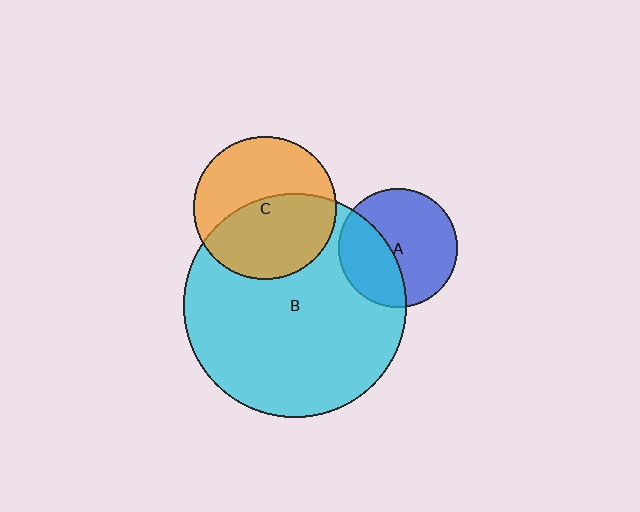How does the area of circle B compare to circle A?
Approximately 3.5 times.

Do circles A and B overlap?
Yes.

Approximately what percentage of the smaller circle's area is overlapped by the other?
Approximately 40%.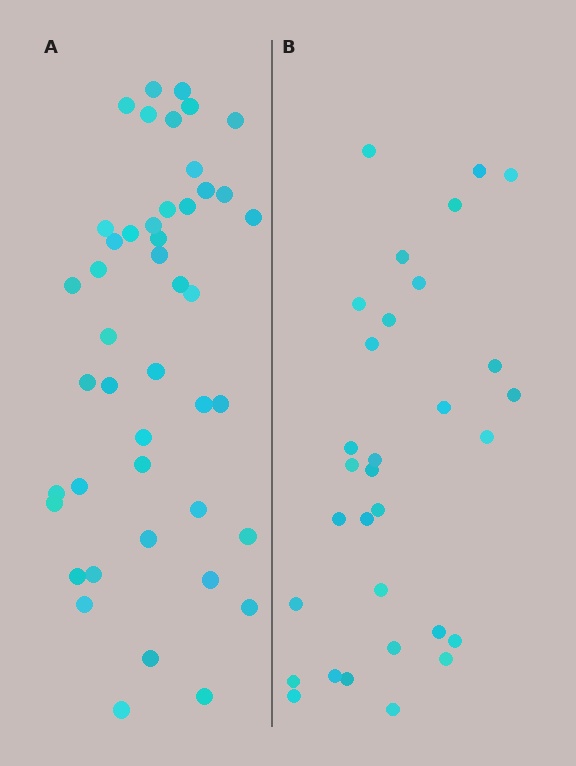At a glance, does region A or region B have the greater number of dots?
Region A (the left region) has more dots.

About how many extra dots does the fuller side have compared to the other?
Region A has approximately 15 more dots than region B.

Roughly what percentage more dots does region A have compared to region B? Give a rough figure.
About 45% more.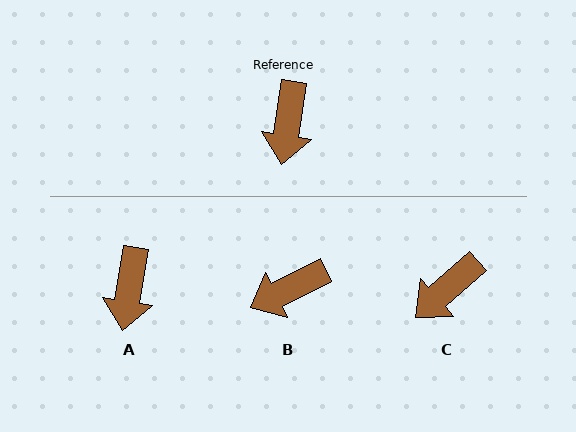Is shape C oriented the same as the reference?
No, it is off by about 40 degrees.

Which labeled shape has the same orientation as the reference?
A.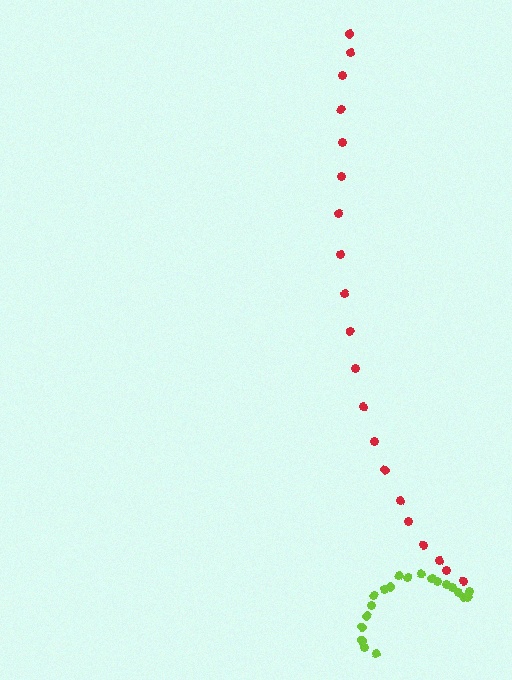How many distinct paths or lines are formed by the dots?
There are 2 distinct paths.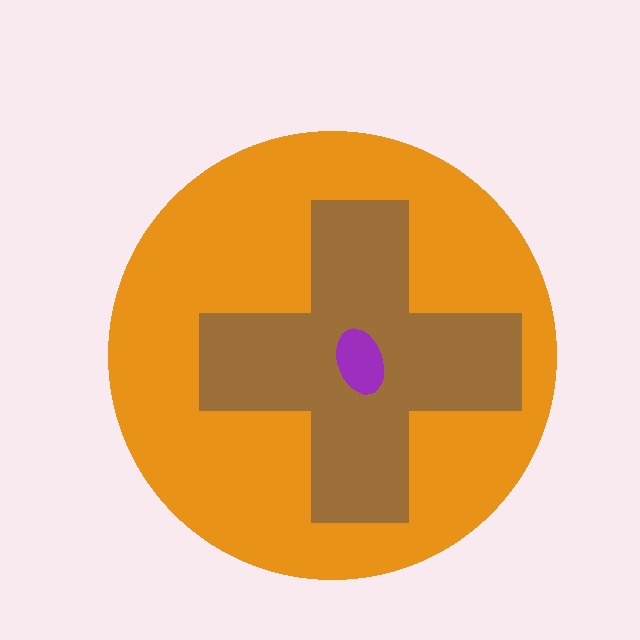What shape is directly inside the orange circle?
The brown cross.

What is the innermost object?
The purple ellipse.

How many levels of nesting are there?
3.